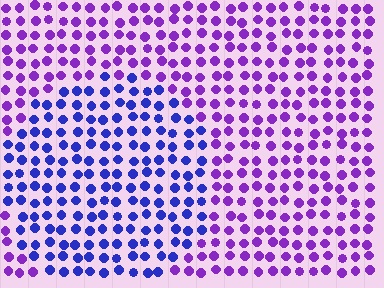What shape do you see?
I see a circle.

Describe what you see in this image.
The image is filled with small purple elements in a uniform arrangement. A circle-shaped region is visible where the elements are tinted to a slightly different hue, forming a subtle color boundary.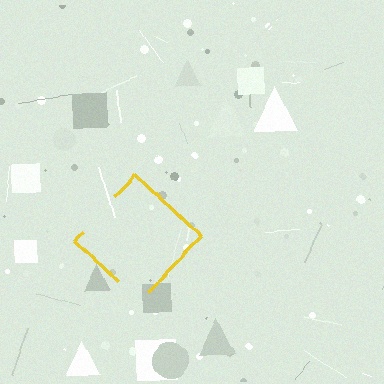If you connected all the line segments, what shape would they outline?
They would outline a diamond.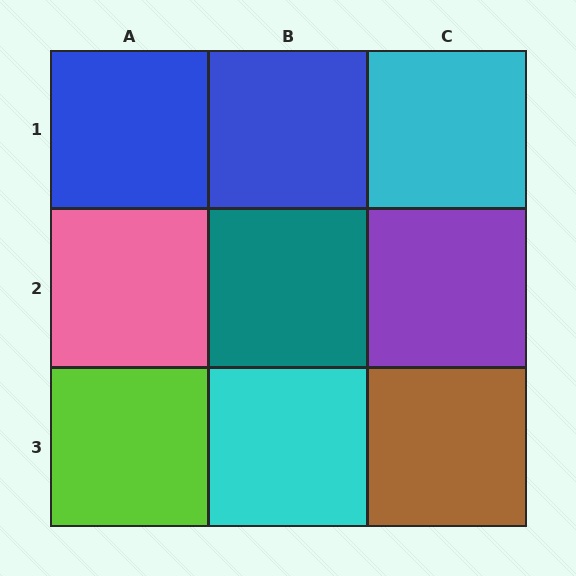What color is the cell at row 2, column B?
Teal.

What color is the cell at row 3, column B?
Cyan.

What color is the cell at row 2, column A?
Pink.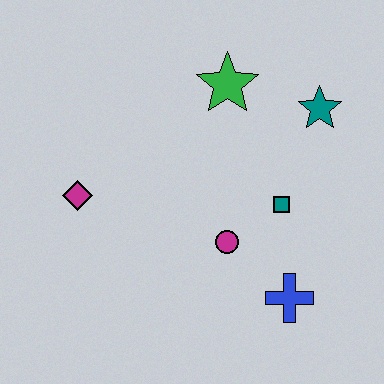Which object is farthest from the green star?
The blue cross is farthest from the green star.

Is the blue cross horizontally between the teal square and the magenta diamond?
No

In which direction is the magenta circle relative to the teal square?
The magenta circle is to the left of the teal square.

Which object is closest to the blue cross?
The magenta circle is closest to the blue cross.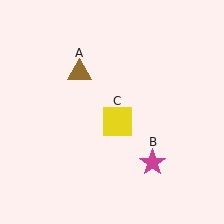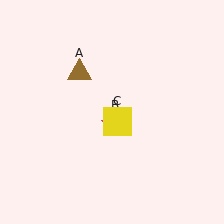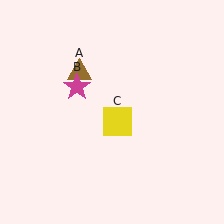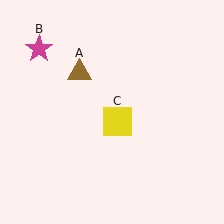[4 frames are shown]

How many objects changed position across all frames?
1 object changed position: magenta star (object B).